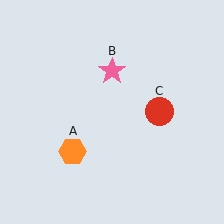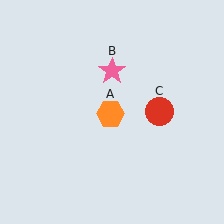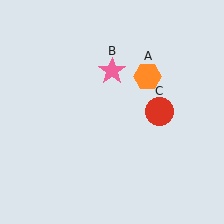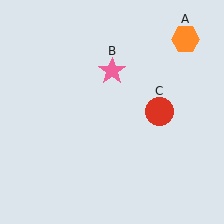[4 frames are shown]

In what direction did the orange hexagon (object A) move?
The orange hexagon (object A) moved up and to the right.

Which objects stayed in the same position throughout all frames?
Pink star (object B) and red circle (object C) remained stationary.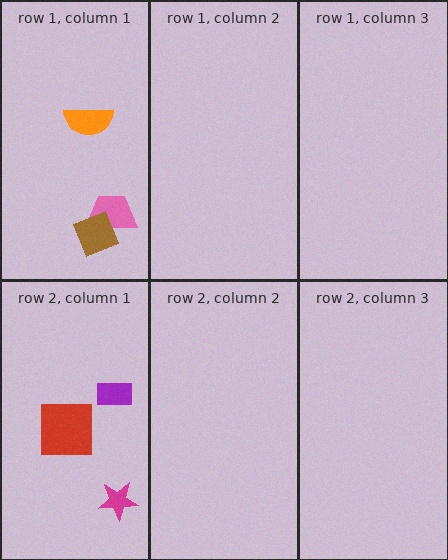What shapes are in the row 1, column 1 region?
The pink trapezoid, the orange semicircle, the brown diamond.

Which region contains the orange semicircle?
The row 1, column 1 region.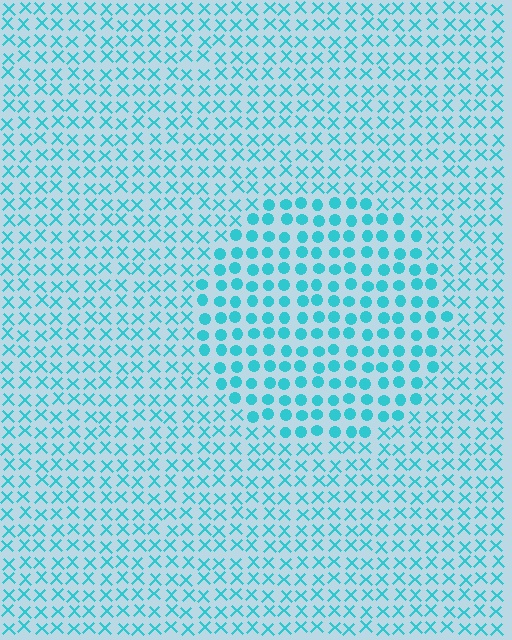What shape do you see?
I see a circle.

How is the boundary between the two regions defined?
The boundary is defined by a change in element shape: circles inside vs. X marks outside. All elements share the same color and spacing.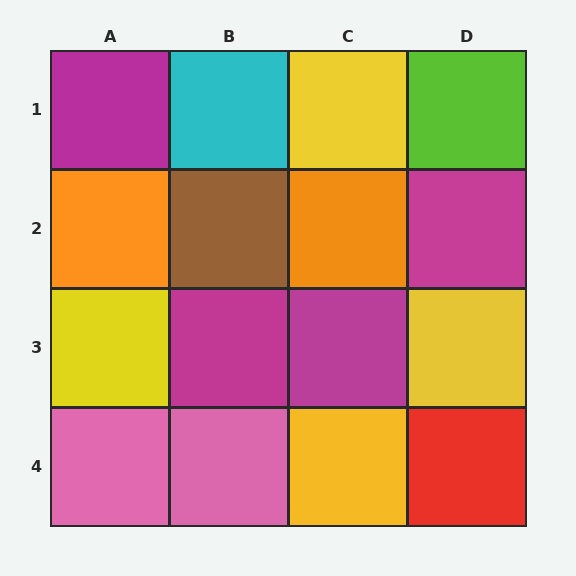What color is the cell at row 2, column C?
Orange.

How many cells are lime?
1 cell is lime.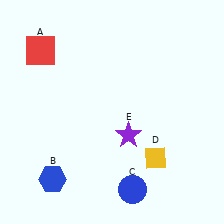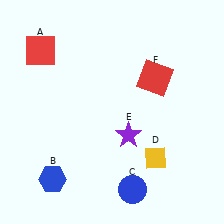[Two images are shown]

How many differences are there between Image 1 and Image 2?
There is 1 difference between the two images.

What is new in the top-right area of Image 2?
A red square (F) was added in the top-right area of Image 2.